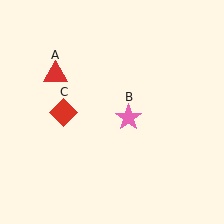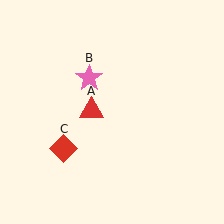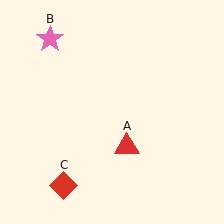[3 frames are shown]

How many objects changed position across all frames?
3 objects changed position: red triangle (object A), pink star (object B), red diamond (object C).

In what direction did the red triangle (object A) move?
The red triangle (object A) moved down and to the right.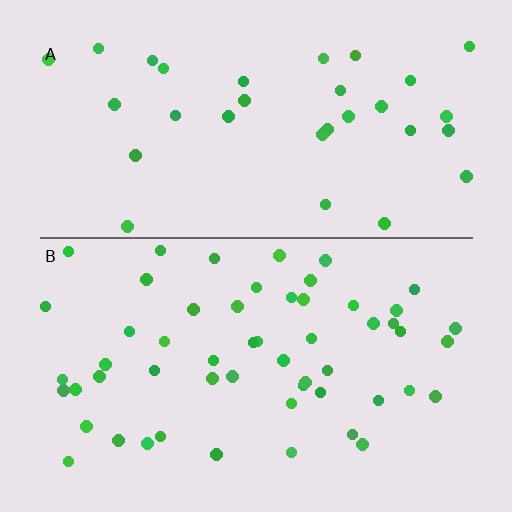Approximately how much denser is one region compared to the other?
Approximately 1.7× — region B over region A.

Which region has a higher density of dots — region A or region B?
B (the bottom).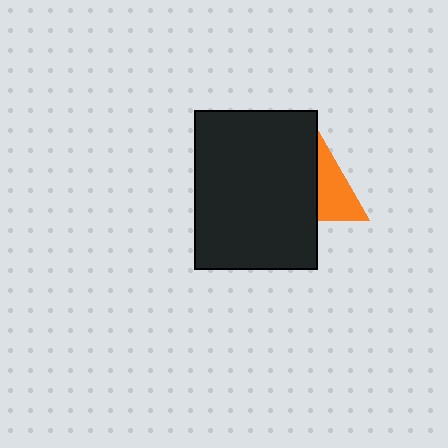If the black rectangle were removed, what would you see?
You would see the complete orange triangle.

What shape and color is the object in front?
The object in front is a black rectangle.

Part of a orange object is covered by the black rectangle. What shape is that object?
It is a triangle.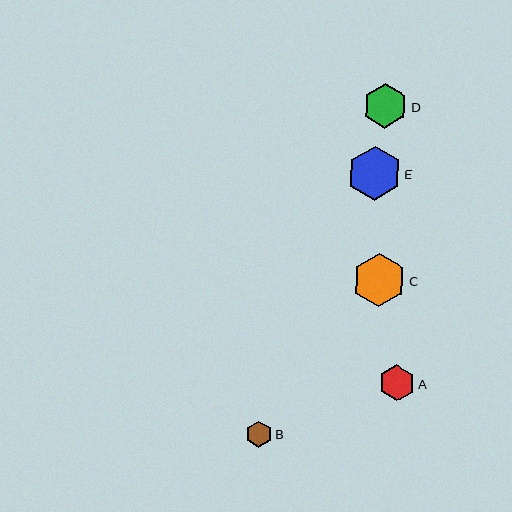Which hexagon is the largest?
Hexagon E is the largest with a size of approximately 54 pixels.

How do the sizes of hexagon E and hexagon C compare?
Hexagon E and hexagon C are approximately the same size.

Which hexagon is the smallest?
Hexagon B is the smallest with a size of approximately 26 pixels.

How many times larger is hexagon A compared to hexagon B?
Hexagon A is approximately 1.4 times the size of hexagon B.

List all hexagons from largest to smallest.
From largest to smallest: E, C, D, A, B.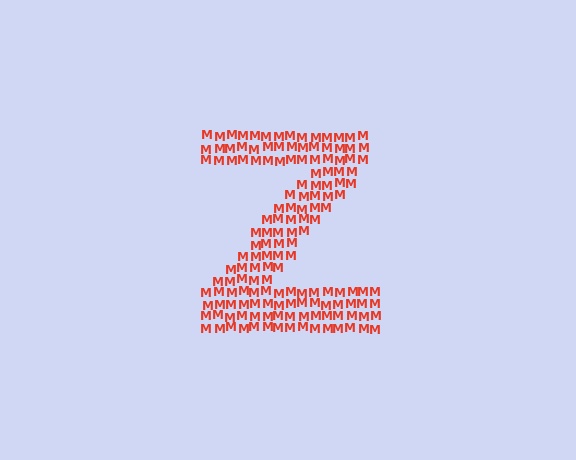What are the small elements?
The small elements are letter M's.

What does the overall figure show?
The overall figure shows the letter Z.